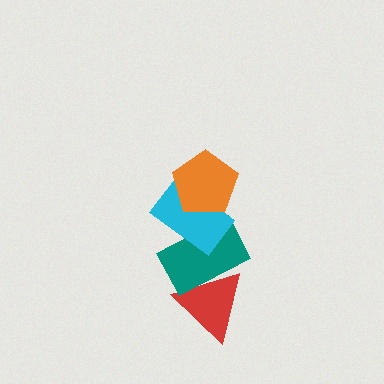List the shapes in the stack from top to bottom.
From top to bottom: the orange pentagon, the cyan rectangle, the teal rectangle, the red triangle.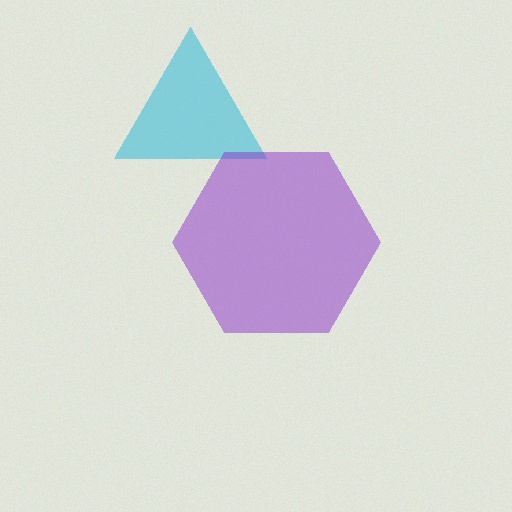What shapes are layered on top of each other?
The layered shapes are: a cyan triangle, a purple hexagon.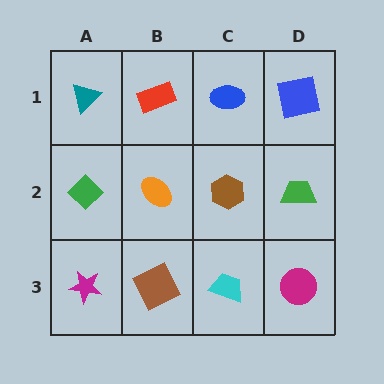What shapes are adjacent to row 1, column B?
An orange ellipse (row 2, column B), a teal triangle (row 1, column A), a blue ellipse (row 1, column C).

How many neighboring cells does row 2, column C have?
4.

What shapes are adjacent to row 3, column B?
An orange ellipse (row 2, column B), a magenta star (row 3, column A), a cyan trapezoid (row 3, column C).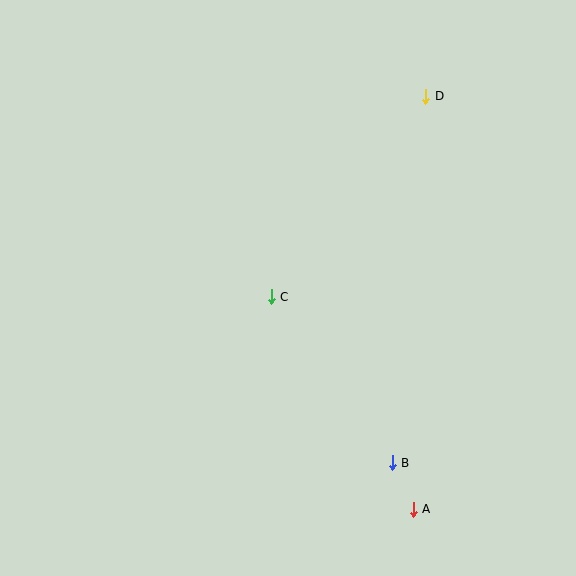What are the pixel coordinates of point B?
Point B is at (392, 463).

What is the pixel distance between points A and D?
The distance between A and D is 413 pixels.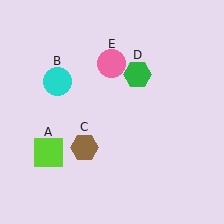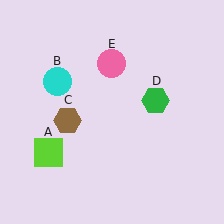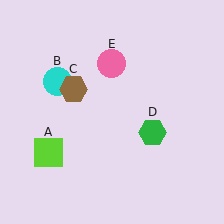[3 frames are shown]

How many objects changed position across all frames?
2 objects changed position: brown hexagon (object C), green hexagon (object D).